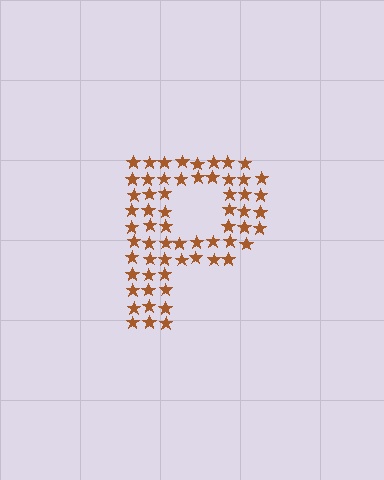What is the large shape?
The large shape is the letter P.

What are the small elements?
The small elements are stars.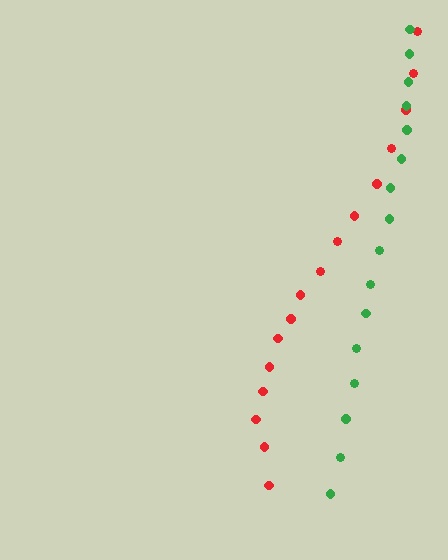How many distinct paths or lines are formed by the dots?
There are 2 distinct paths.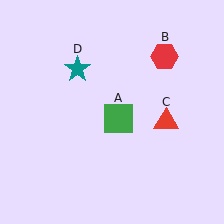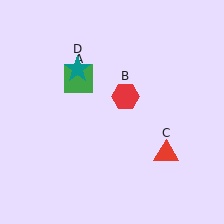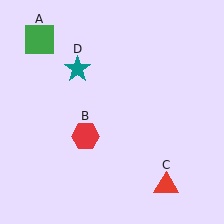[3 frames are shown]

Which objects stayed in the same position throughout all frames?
Teal star (object D) remained stationary.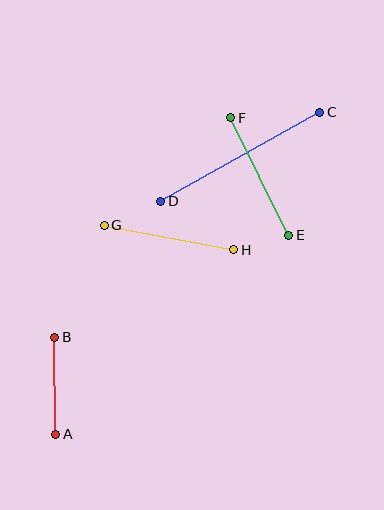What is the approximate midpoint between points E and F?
The midpoint is at approximately (260, 176) pixels.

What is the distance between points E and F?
The distance is approximately 131 pixels.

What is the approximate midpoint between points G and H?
The midpoint is at approximately (169, 238) pixels.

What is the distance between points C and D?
The distance is approximately 182 pixels.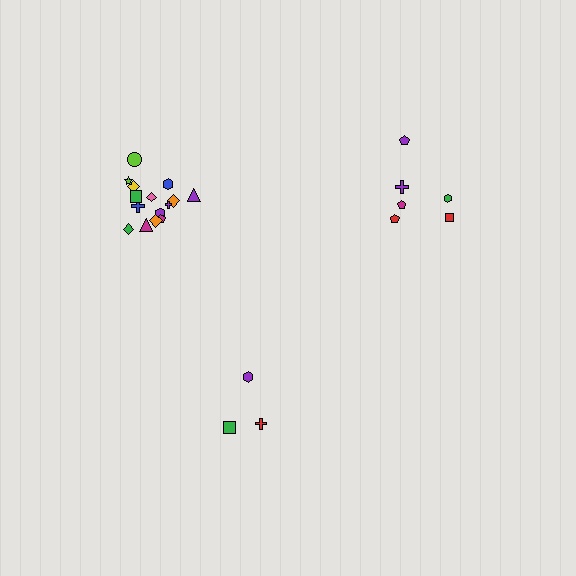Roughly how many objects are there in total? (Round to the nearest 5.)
Roughly 25 objects in total.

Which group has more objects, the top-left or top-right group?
The top-left group.